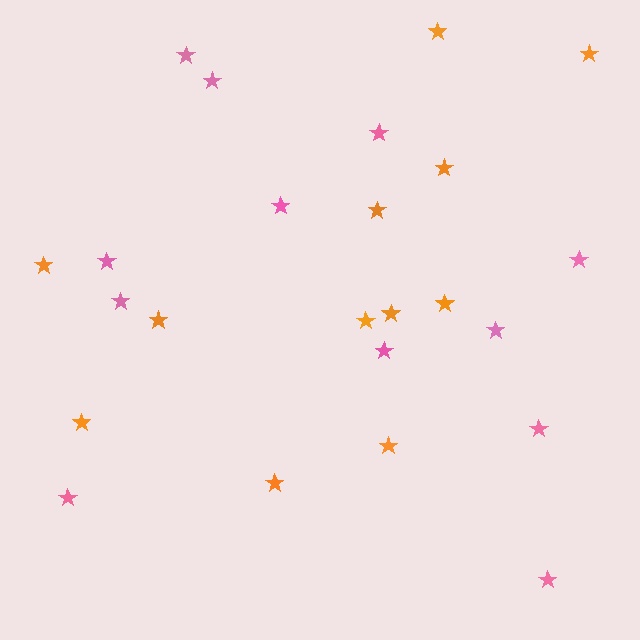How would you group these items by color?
There are 2 groups: one group of orange stars (12) and one group of pink stars (12).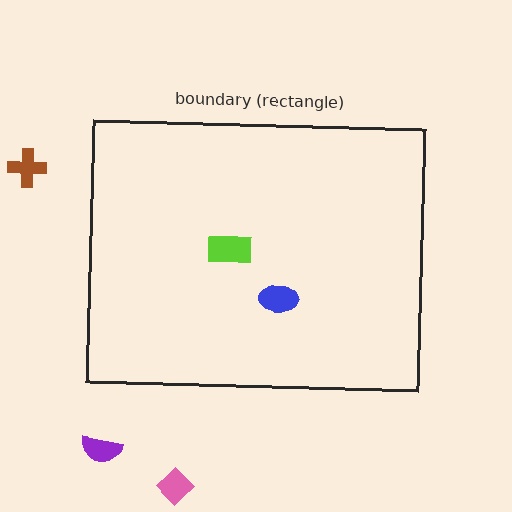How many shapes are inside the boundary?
2 inside, 3 outside.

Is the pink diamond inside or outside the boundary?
Outside.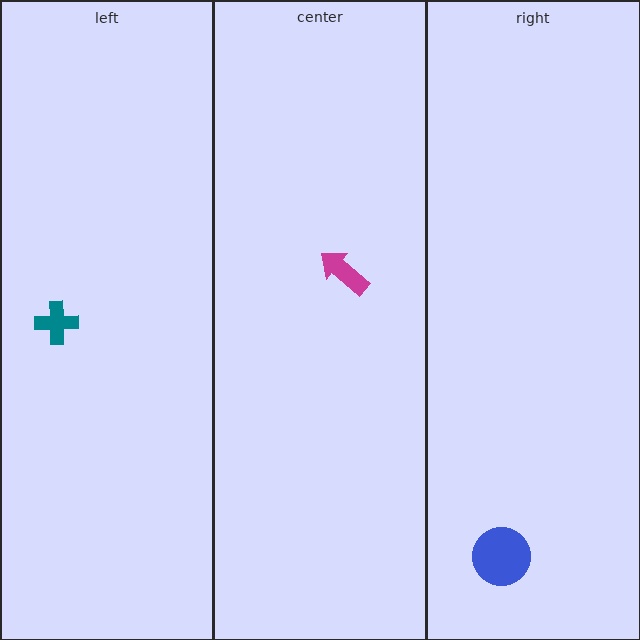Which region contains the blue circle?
The right region.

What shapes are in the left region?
The teal cross.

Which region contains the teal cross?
The left region.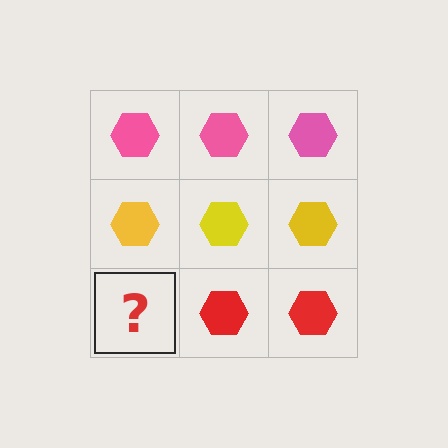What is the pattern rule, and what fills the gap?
The rule is that each row has a consistent color. The gap should be filled with a red hexagon.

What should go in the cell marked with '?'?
The missing cell should contain a red hexagon.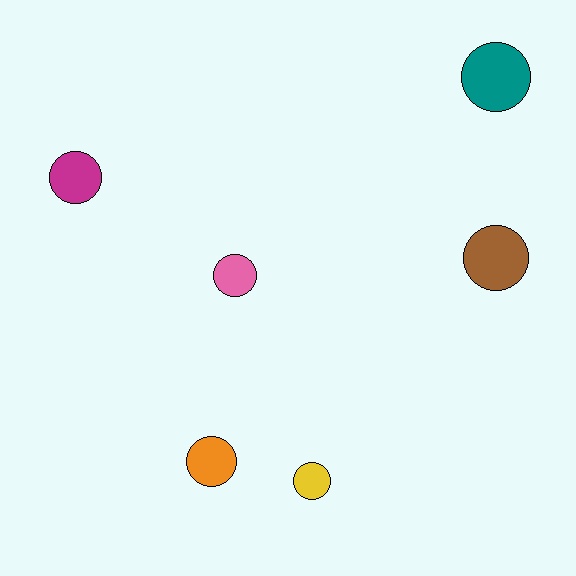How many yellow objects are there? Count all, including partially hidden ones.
There is 1 yellow object.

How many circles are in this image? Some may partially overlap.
There are 6 circles.